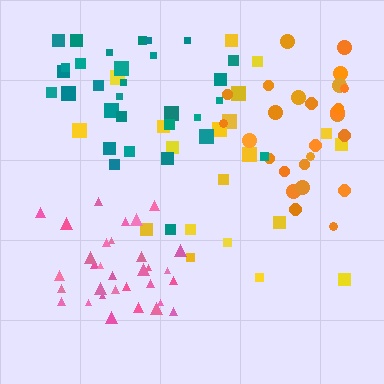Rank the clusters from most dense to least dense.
pink, orange, teal, yellow.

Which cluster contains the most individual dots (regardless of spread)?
Pink (32).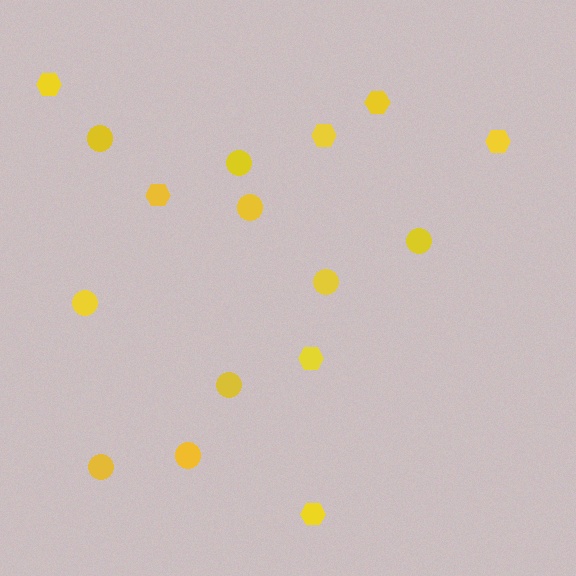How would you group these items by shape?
There are 2 groups: one group of hexagons (7) and one group of circles (9).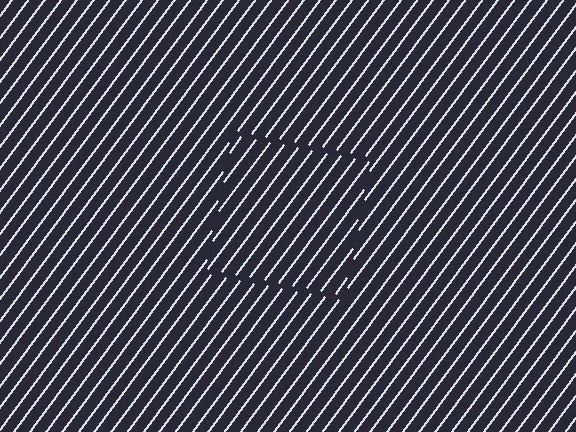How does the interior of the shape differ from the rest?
The interior of the shape contains the same grating, shifted by half a period — the contour is defined by the phase discontinuity where line-ends from the inner and outer gratings abut.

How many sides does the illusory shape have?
4 sides — the line-ends trace a square.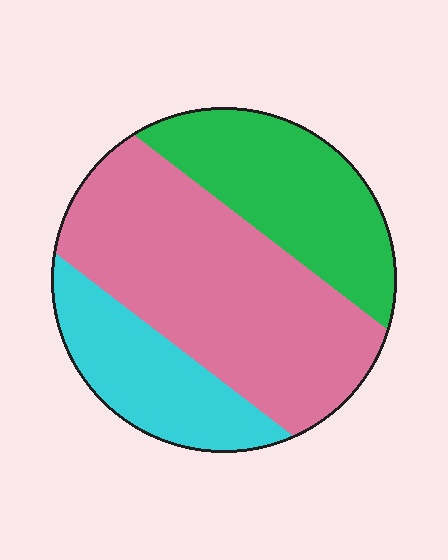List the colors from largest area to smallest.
From largest to smallest: pink, green, cyan.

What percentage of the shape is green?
Green takes up between a quarter and a half of the shape.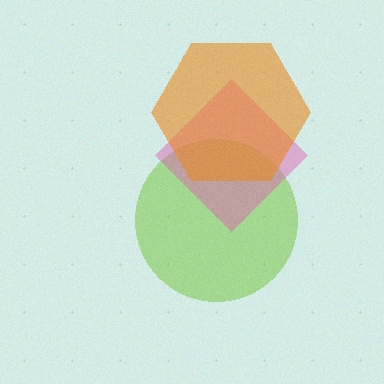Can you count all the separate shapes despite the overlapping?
Yes, there are 3 separate shapes.